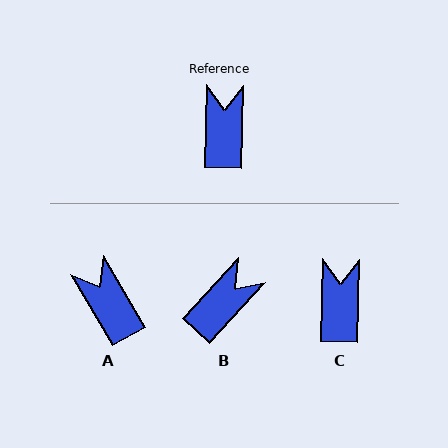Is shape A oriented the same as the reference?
No, it is off by about 32 degrees.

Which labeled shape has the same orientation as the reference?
C.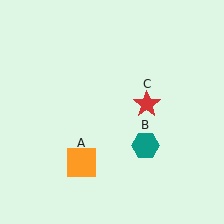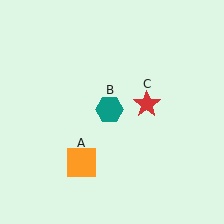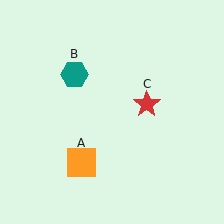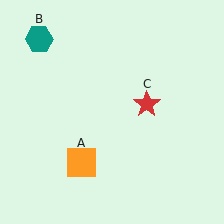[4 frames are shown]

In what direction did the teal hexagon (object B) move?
The teal hexagon (object B) moved up and to the left.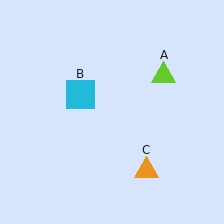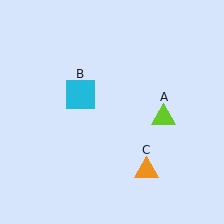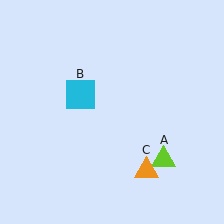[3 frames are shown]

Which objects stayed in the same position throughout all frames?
Cyan square (object B) and orange triangle (object C) remained stationary.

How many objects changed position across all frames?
1 object changed position: lime triangle (object A).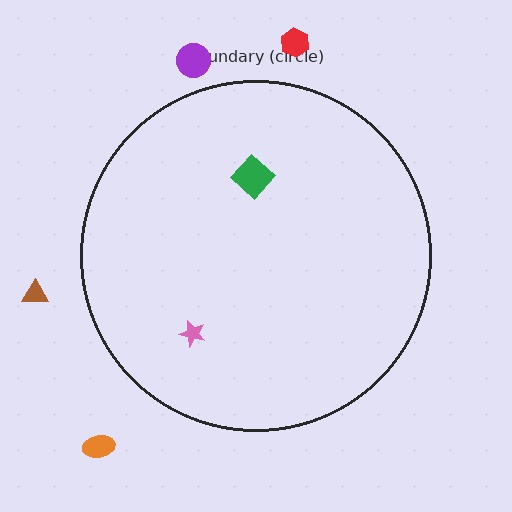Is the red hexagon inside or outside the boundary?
Outside.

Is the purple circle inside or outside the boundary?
Outside.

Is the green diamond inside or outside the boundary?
Inside.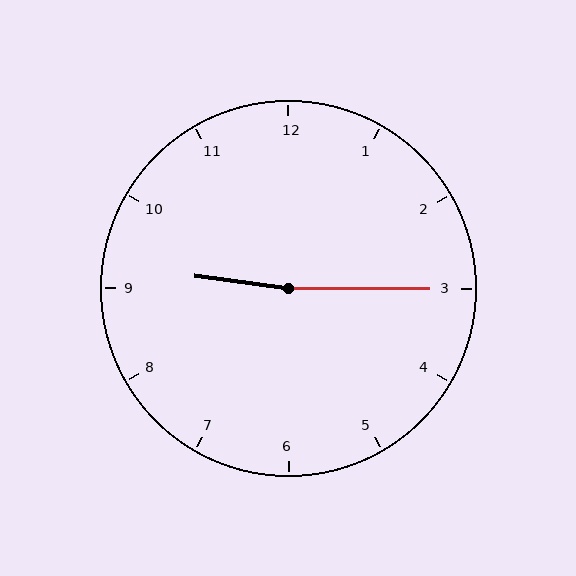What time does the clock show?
9:15.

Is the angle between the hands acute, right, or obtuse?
It is obtuse.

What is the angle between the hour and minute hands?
Approximately 172 degrees.